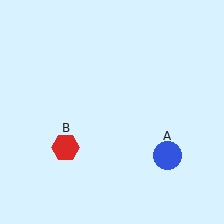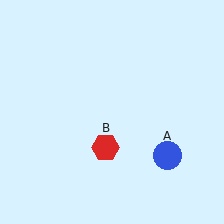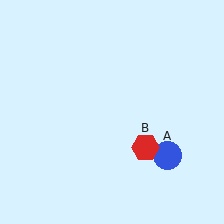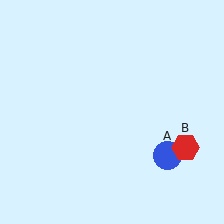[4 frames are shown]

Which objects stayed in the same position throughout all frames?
Blue circle (object A) remained stationary.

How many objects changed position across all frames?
1 object changed position: red hexagon (object B).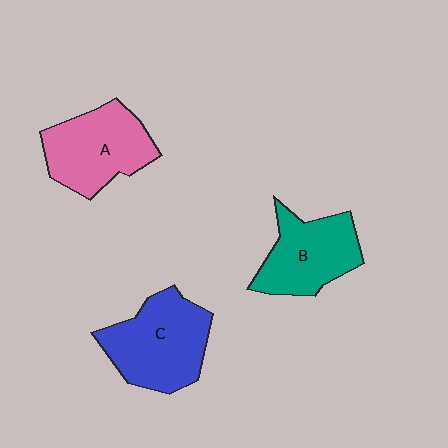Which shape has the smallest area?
Shape B (teal).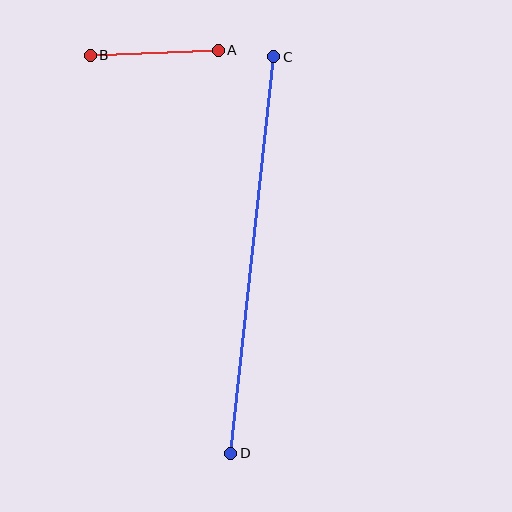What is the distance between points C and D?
The distance is approximately 399 pixels.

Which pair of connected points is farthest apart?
Points C and D are farthest apart.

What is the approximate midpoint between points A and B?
The midpoint is at approximately (154, 53) pixels.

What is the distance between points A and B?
The distance is approximately 128 pixels.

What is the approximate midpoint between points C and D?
The midpoint is at approximately (252, 255) pixels.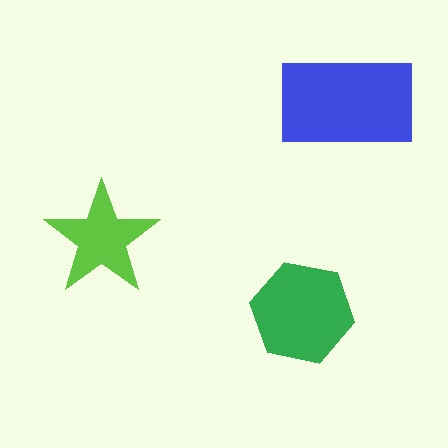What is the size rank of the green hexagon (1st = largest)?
2nd.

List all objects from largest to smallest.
The blue rectangle, the green hexagon, the lime star.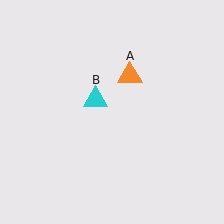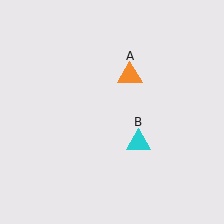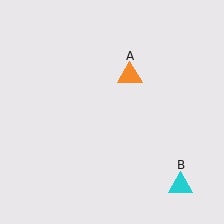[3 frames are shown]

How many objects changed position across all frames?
1 object changed position: cyan triangle (object B).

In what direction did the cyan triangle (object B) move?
The cyan triangle (object B) moved down and to the right.